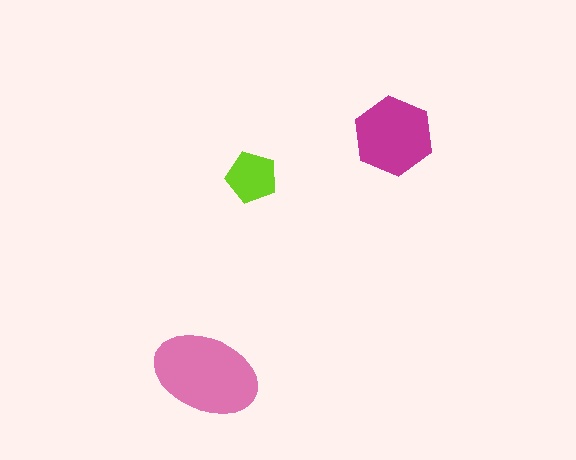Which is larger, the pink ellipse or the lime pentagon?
The pink ellipse.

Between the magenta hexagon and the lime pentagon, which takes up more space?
The magenta hexagon.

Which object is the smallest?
The lime pentagon.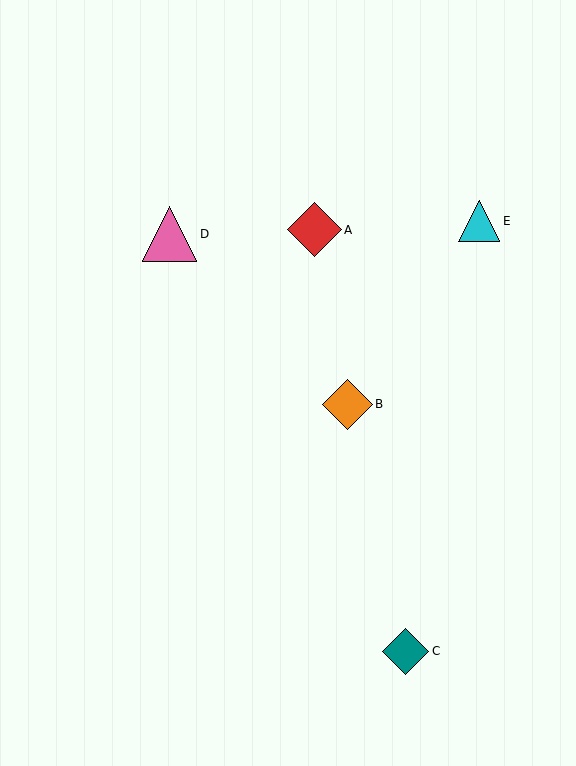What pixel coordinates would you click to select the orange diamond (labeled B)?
Click at (347, 404) to select the orange diamond B.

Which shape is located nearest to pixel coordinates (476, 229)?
The cyan triangle (labeled E) at (479, 221) is nearest to that location.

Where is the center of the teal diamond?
The center of the teal diamond is at (406, 651).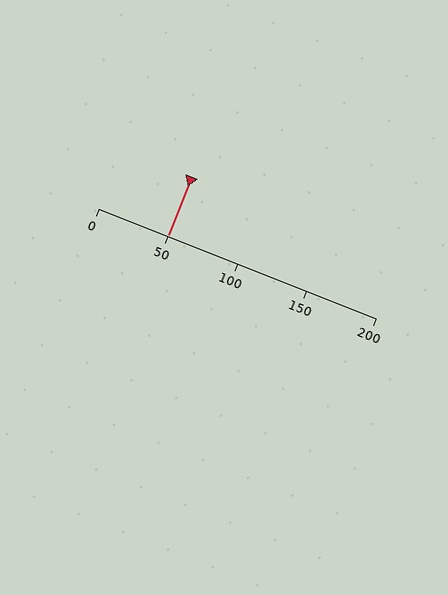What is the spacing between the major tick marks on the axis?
The major ticks are spaced 50 apart.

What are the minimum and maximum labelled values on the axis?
The axis runs from 0 to 200.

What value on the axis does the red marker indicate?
The marker indicates approximately 50.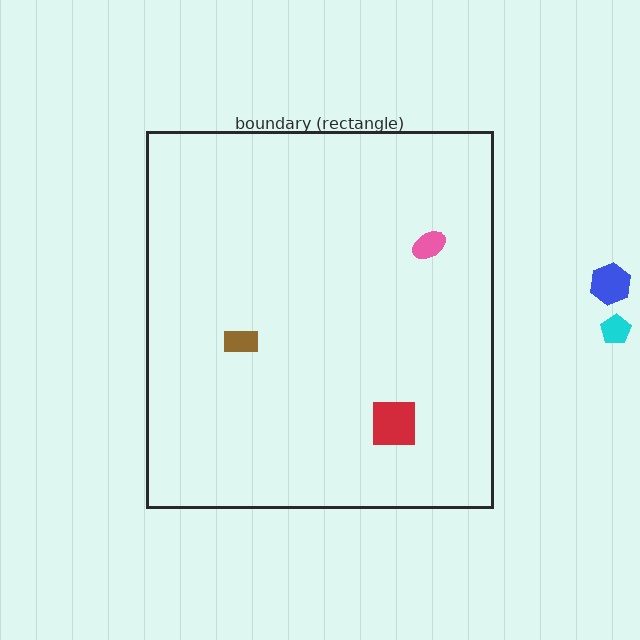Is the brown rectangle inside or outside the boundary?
Inside.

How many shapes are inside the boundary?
3 inside, 2 outside.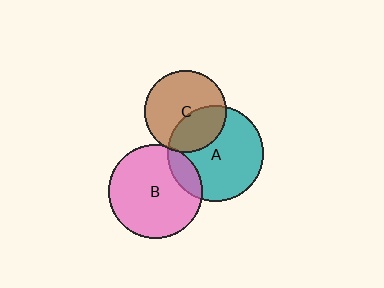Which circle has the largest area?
Circle A (teal).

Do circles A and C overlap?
Yes.